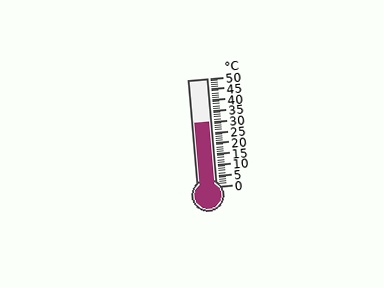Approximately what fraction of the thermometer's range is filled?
The thermometer is filled to approximately 60% of its range.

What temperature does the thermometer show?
The thermometer shows approximately 30°C.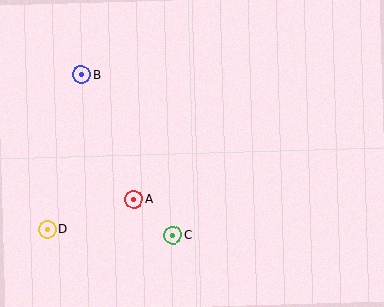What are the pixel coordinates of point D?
Point D is at (47, 229).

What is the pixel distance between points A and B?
The distance between A and B is 135 pixels.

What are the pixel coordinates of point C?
Point C is at (173, 235).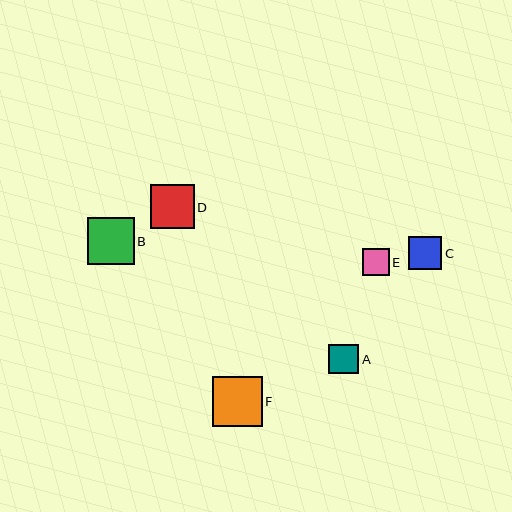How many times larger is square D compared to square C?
Square D is approximately 1.3 times the size of square C.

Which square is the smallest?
Square E is the smallest with a size of approximately 27 pixels.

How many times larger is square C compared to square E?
Square C is approximately 1.2 times the size of square E.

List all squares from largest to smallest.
From largest to smallest: F, B, D, C, A, E.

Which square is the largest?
Square F is the largest with a size of approximately 50 pixels.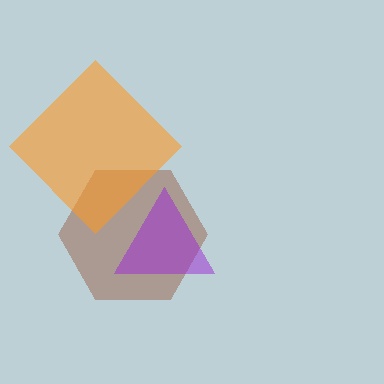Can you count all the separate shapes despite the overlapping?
Yes, there are 3 separate shapes.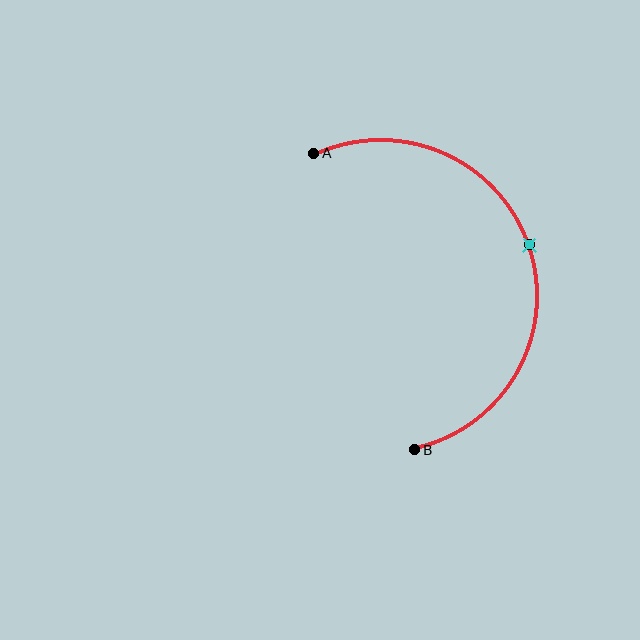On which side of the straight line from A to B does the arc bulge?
The arc bulges to the right of the straight line connecting A and B.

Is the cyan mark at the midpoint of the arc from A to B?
Yes. The cyan mark lies on the arc at equal arc-length from both A and B — it is the arc midpoint.